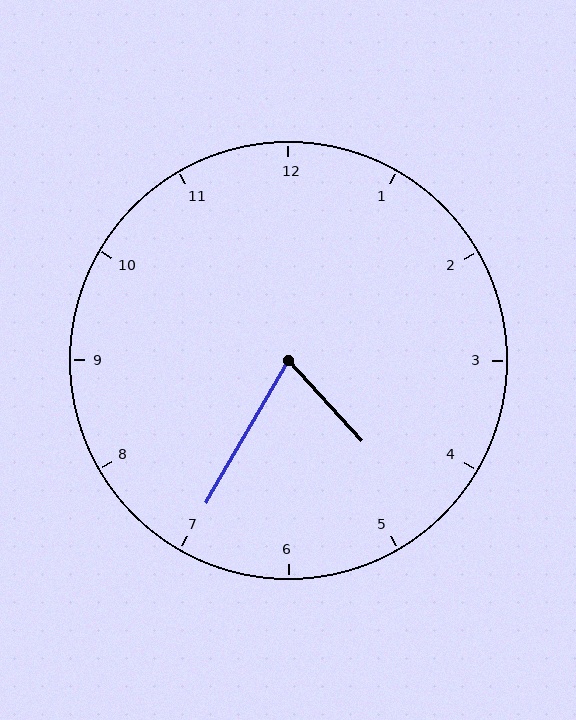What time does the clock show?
4:35.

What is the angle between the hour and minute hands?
Approximately 72 degrees.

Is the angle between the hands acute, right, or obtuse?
It is acute.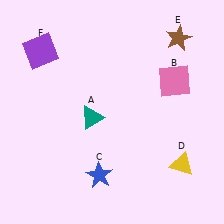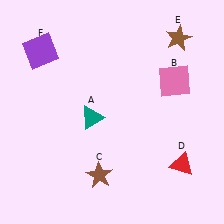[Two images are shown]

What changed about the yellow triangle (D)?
In Image 1, D is yellow. In Image 2, it changed to red.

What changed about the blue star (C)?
In Image 1, C is blue. In Image 2, it changed to brown.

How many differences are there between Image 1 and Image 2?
There are 2 differences between the two images.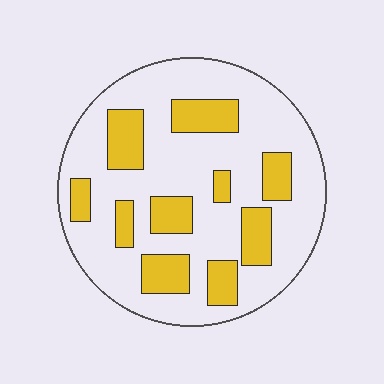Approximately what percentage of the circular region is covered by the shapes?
Approximately 25%.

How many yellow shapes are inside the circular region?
10.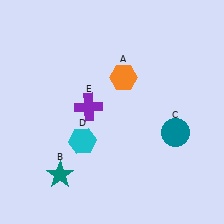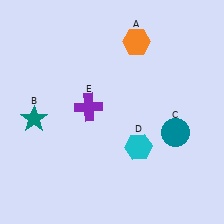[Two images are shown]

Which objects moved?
The objects that moved are: the orange hexagon (A), the teal star (B), the cyan hexagon (D).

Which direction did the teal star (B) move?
The teal star (B) moved up.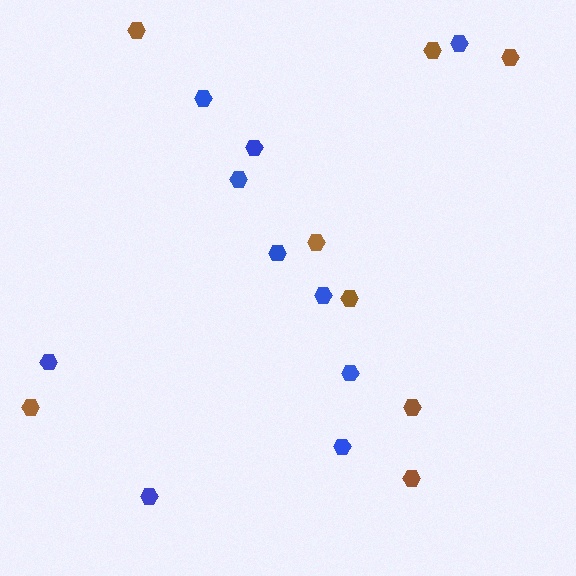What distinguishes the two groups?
There are 2 groups: one group of blue hexagons (10) and one group of brown hexagons (8).